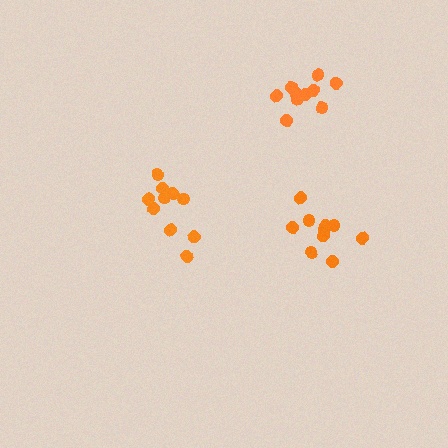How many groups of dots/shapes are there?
There are 3 groups.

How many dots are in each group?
Group 1: 10 dots, Group 2: 10 dots, Group 3: 10 dots (30 total).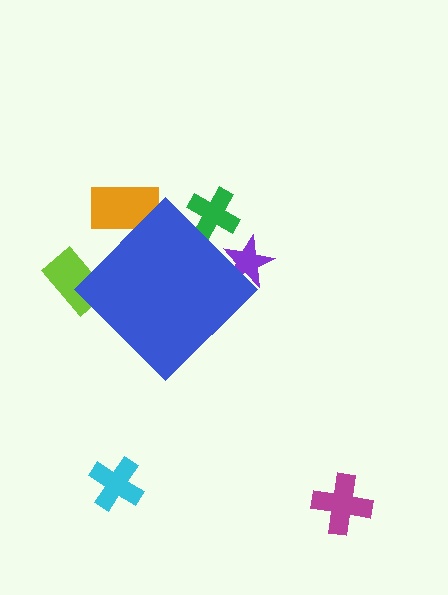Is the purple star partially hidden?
Yes, the purple star is partially hidden behind the blue diamond.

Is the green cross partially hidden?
Yes, the green cross is partially hidden behind the blue diamond.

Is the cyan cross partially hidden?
No, the cyan cross is fully visible.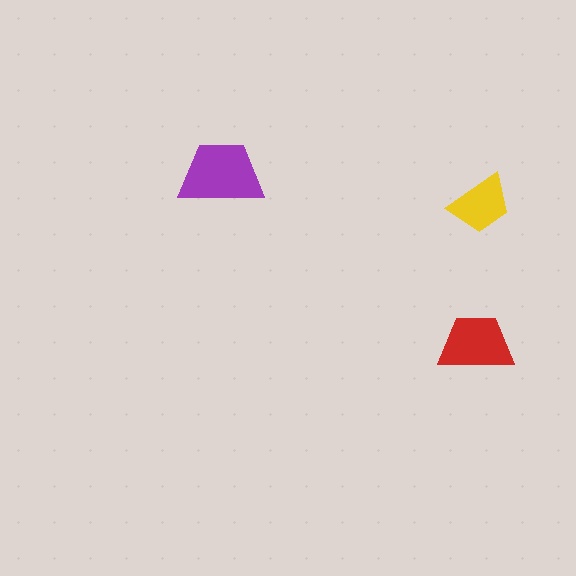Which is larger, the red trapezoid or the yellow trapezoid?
The red one.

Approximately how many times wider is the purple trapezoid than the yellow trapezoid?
About 1.5 times wider.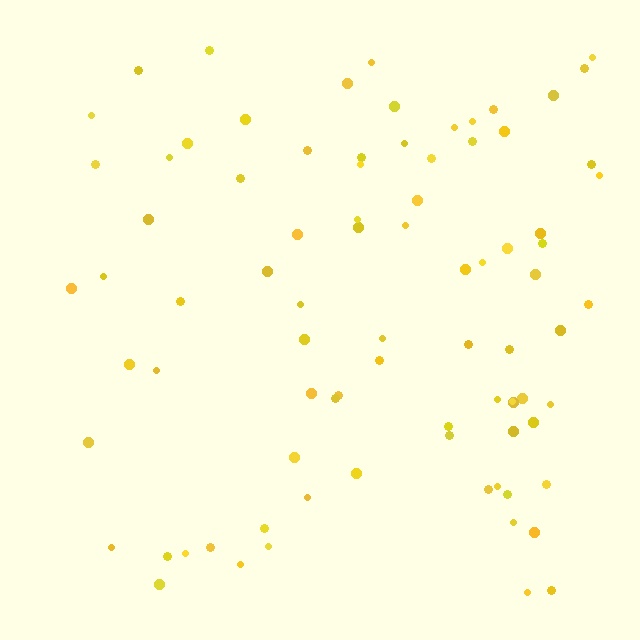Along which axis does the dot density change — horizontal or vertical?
Horizontal.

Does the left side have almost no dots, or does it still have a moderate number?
Still a moderate number, just noticeably fewer than the right.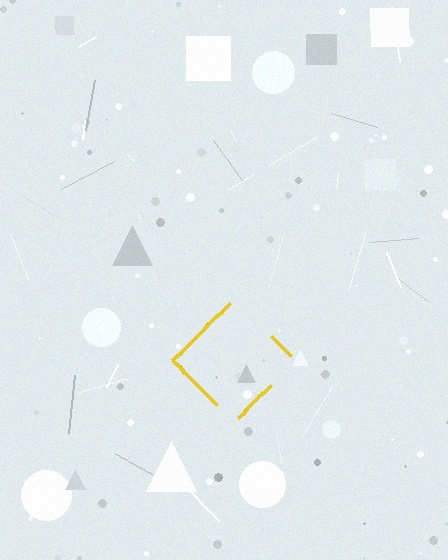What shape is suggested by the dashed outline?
The dashed outline suggests a diamond.